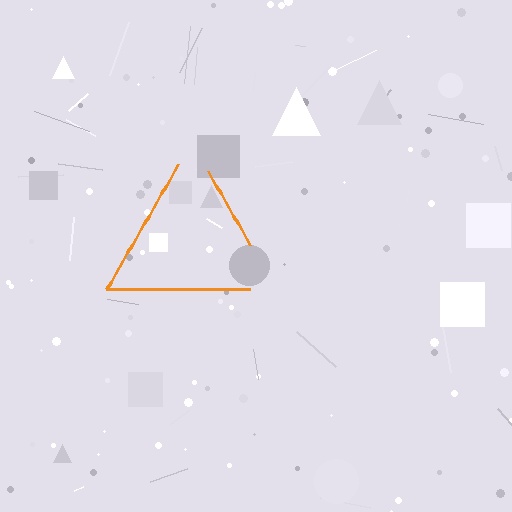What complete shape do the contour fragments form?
The contour fragments form a triangle.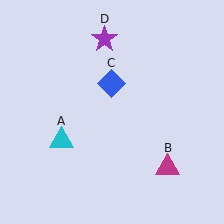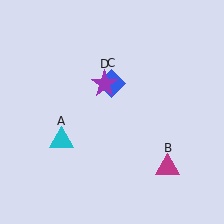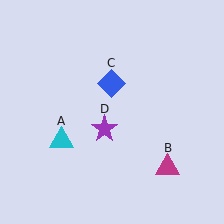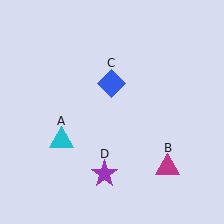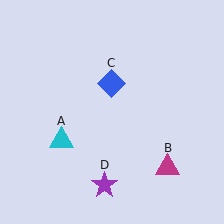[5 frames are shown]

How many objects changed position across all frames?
1 object changed position: purple star (object D).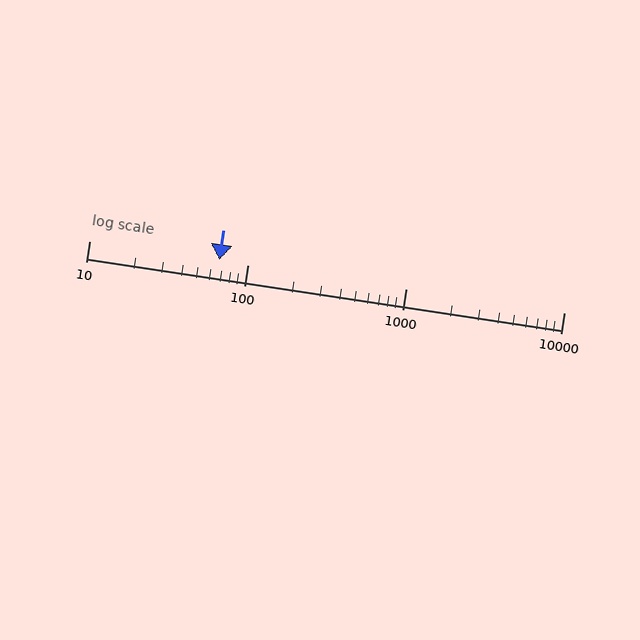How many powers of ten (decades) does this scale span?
The scale spans 3 decades, from 10 to 10000.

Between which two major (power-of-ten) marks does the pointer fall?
The pointer is between 10 and 100.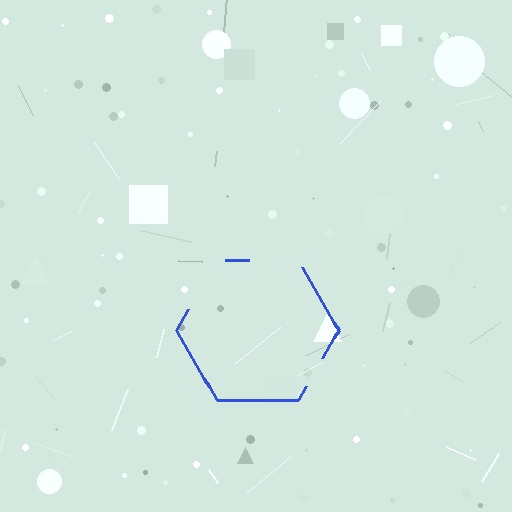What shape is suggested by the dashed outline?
The dashed outline suggests a hexagon.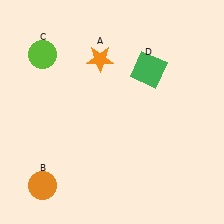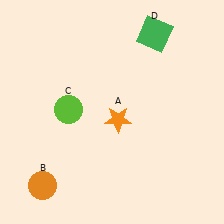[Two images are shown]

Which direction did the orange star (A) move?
The orange star (A) moved down.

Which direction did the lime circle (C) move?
The lime circle (C) moved down.